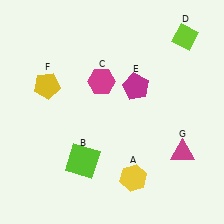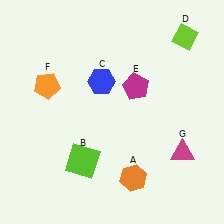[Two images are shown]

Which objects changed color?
A changed from yellow to orange. C changed from magenta to blue. F changed from yellow to orange.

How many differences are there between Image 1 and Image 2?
There are 3 differences between the two images.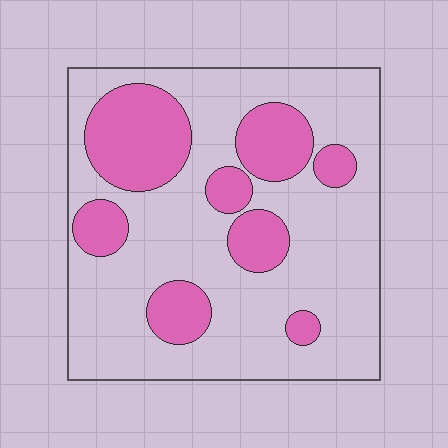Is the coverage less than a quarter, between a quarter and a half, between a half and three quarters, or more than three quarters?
Between a quarter and a half.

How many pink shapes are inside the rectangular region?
8.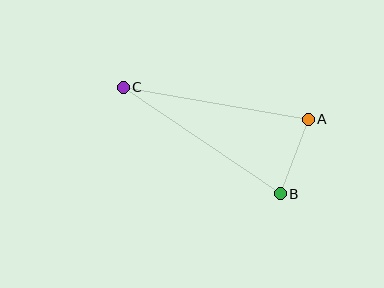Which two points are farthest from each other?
Points B and C are farthest from each other.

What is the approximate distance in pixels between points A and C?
The distance between A and C is approximately 188 pixels.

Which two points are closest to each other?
Points A and B are closest to each other.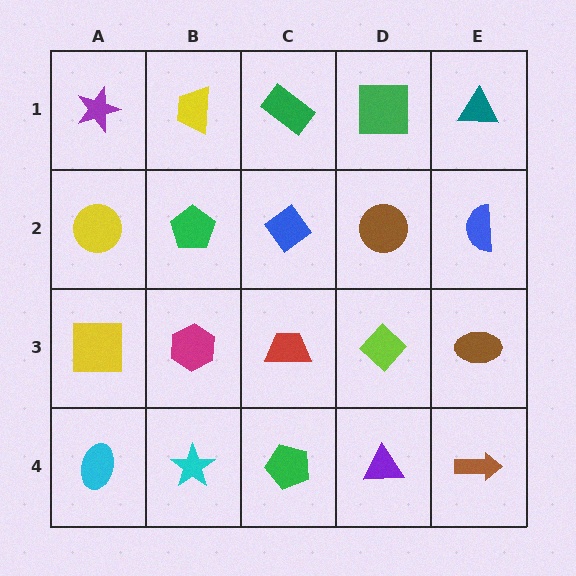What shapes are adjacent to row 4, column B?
A magenta hexagon (row 3, column B), a cyan ellipse (row 4, column A), a green pentagon (row 4, column C).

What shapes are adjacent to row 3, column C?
A blue diamond (row 2, column C), a green pentagon (row 4, column C), a magenta hexagon (row 3, column B), a lime diamond (row 3, column D).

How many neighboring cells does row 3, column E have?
3.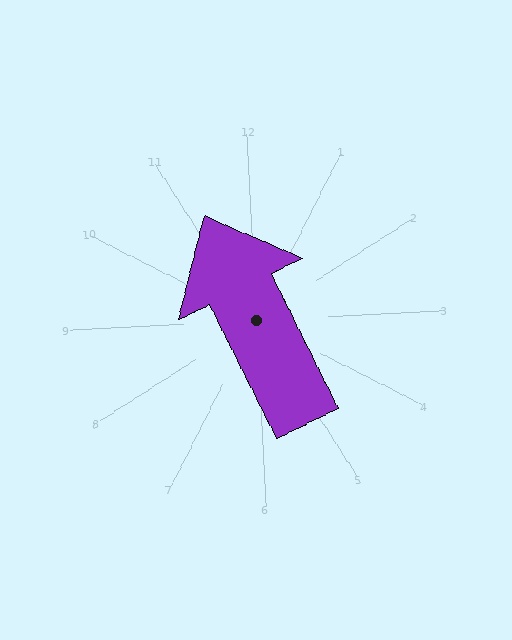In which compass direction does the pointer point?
Northwest.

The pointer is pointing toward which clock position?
Roughly 11 o'clock.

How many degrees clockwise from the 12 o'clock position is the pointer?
Approximately 337 degrees.